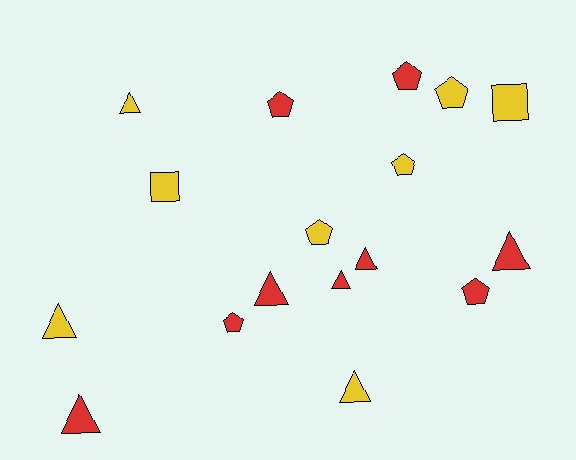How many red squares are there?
There are no red squares.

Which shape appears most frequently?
Triangle, with 8 objects.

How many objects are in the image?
There are 17 objects.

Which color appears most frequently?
Red, with 9 objects.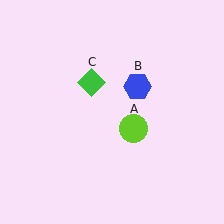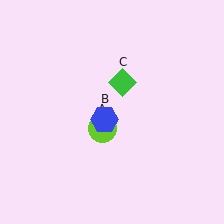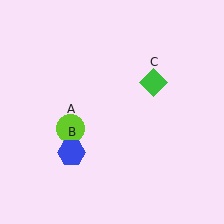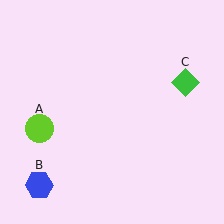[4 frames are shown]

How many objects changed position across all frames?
3 objects changed position: lime circle (object A), blue hexagon (object B), green diamond (object C).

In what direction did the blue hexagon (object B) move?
The blue hexagon (object B) moved down and to the left.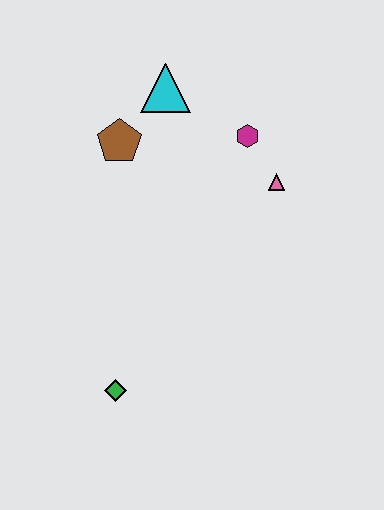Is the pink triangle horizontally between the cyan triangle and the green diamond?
No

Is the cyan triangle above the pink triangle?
Yes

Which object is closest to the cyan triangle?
The brown pentagon is closest to the cyan triangle.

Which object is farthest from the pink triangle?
The green diamond is farthest from the pink triangle.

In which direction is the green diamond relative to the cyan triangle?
The green diamond is below the cyan triangle.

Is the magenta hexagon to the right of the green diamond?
Yes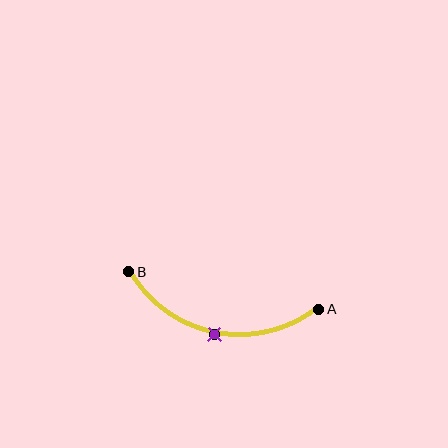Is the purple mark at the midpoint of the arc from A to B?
Yes. The purple mark lies on the arc at equal arc-length from both A and B — it is the arc midpoint.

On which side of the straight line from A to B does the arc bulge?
The arc bulges below the straight line connecting A and B.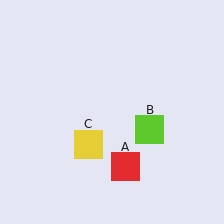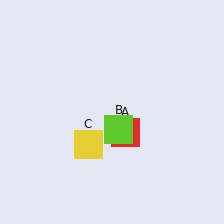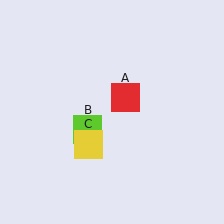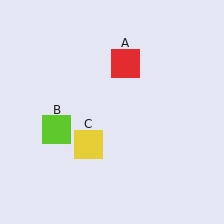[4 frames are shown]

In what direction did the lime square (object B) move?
The lime square (object B) moved left.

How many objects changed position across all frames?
2 objects changed position: red square (object A), lime square (object B).